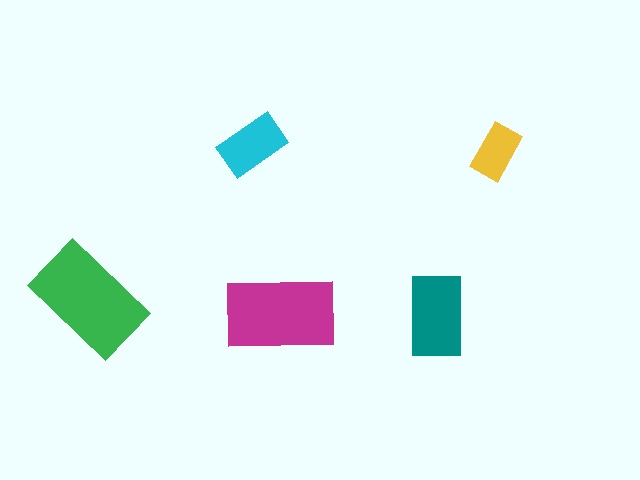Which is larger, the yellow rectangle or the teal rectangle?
The teal one.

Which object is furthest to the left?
The green rectangle is leftmost.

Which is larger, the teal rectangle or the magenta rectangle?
The magenta one.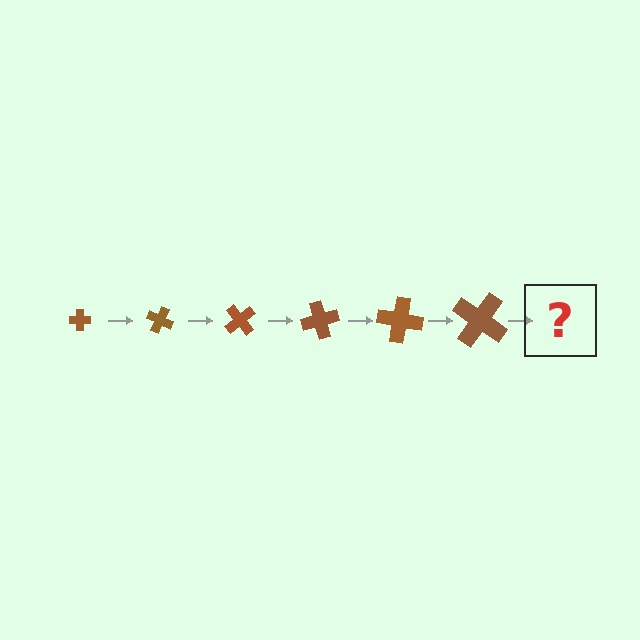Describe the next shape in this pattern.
It should be a cross, larger than the previous one and rotated 150 degrees from the start.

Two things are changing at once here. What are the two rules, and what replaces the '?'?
The two rules are that the cross grows larger each step and it rotates 25 degrees each step. The '?' should be a cross, larger than the previous one and rotated 150 degrees from the start.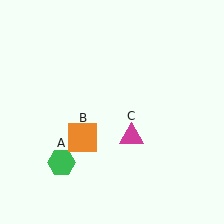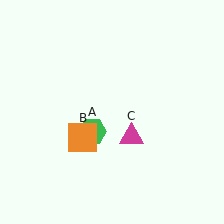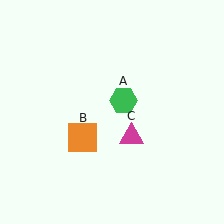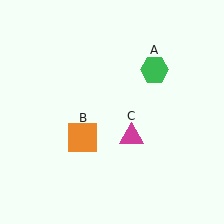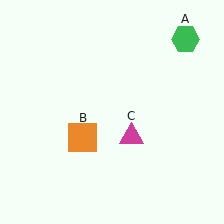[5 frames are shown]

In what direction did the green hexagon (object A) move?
The green hexagon (object A) moved up and to the right.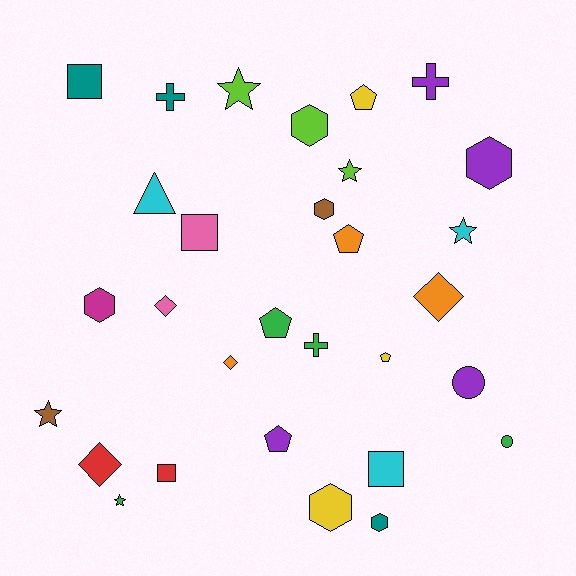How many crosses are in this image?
There are 3 crosses.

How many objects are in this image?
There are 30 objects.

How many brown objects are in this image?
There are 2 brown objects.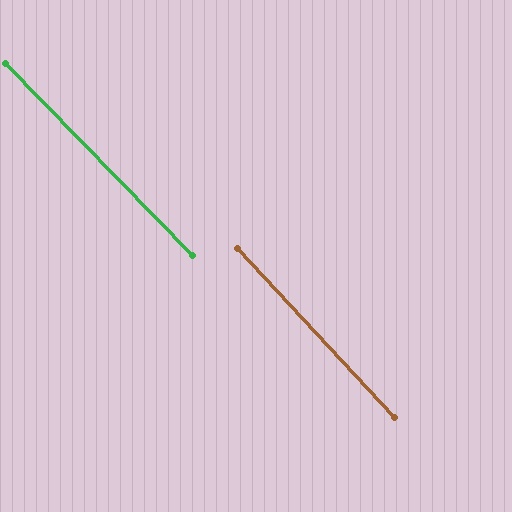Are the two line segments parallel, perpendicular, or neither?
Parallel — their directions differ by only 1.5°.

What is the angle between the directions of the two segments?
Approximately 2 degrees.